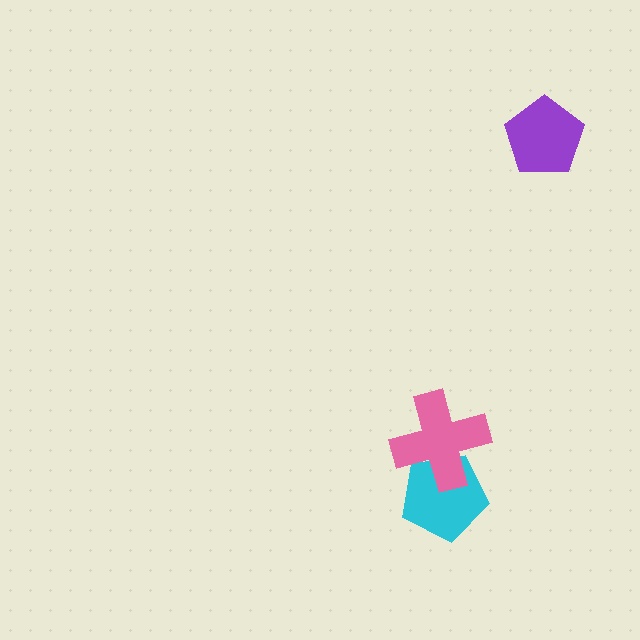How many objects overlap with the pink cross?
1 object overlaps with the pink cross.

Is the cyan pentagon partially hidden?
Yes, it is partially covered by another shape.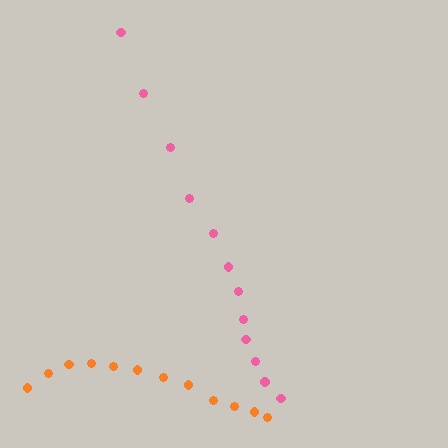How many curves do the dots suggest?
There are 2 distinct paths.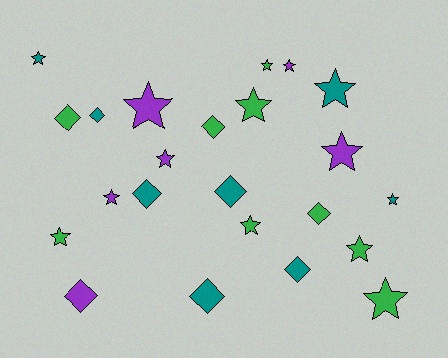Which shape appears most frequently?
Star, with 14 objects.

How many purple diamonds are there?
There is 1 purple diamond.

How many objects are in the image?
There are 23 objects.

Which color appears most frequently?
Green, with 9 objects.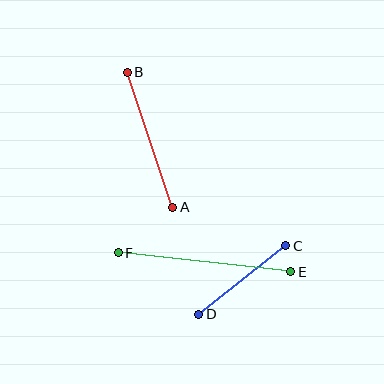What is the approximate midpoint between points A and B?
The midpoint is at approximately (150, 140) pixels.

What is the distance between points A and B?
The distance is approximately 142 pixels.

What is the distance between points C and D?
The distance is approximately 111 pixels.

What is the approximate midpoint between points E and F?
The midpoint is at approximately (204, 262) pixels.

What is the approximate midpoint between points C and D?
The midpoint is at approximately (242, 280) pixels.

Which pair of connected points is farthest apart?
Points E and F are farthest apart.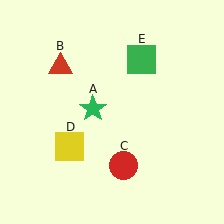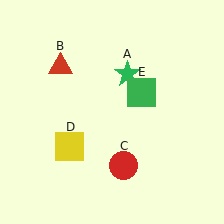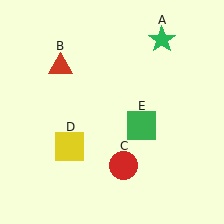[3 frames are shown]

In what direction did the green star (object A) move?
The green star (object A) moved up and to the right.